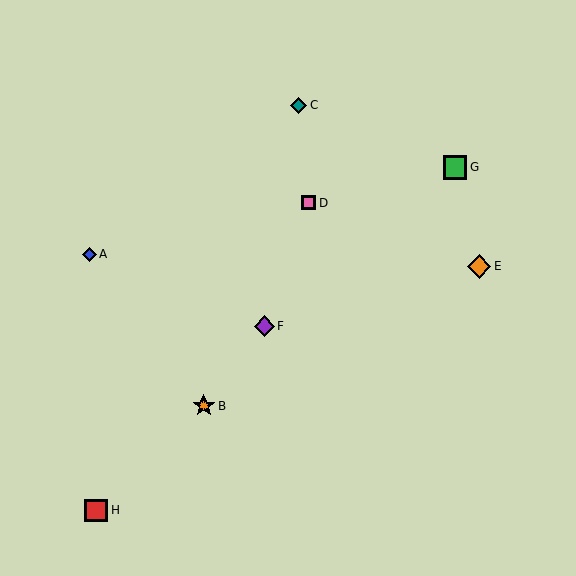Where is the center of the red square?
The center of the red square is at (96, 510).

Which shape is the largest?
The green square (labeled G) is the largest.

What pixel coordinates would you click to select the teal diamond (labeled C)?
Click at (299, 105) to select the teal diamond C.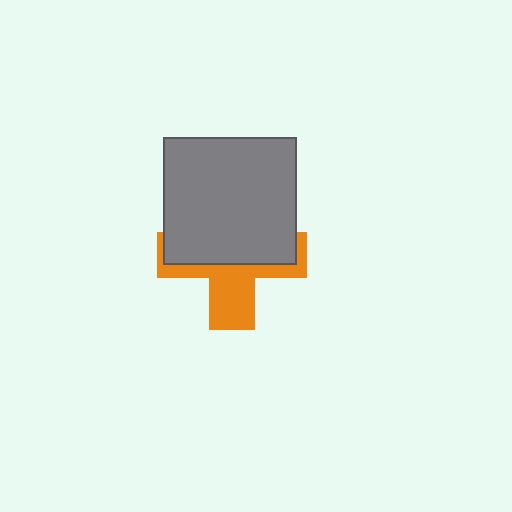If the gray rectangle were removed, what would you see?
You would see the complete orange cross.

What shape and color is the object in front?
The object in front is a gray rectangle.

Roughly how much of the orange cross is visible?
A small part of it is visible (roughly 41%).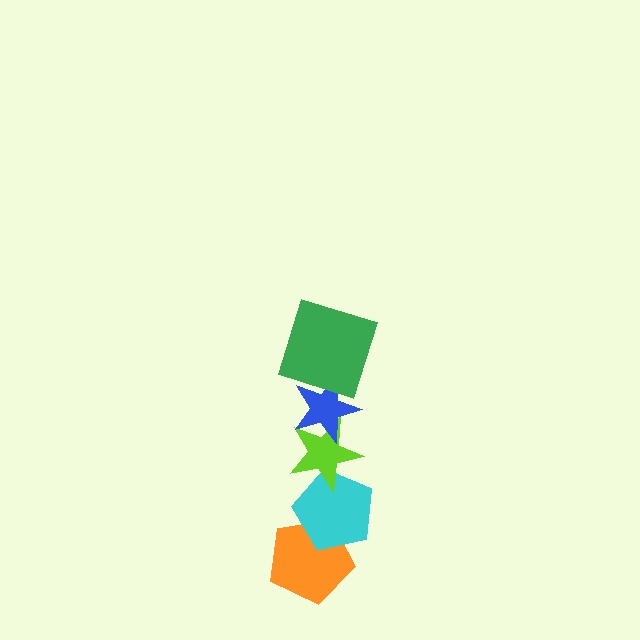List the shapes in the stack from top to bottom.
From top to bottom: the green square, the blue star, the lime star, the cyan pentagon, the orange pentagon.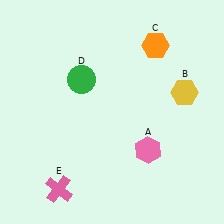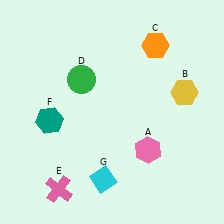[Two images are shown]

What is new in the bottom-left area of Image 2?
A cyan diamond (G) was added in the bottom-left area of Image 2.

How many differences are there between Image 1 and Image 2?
There are 2 differences between the two images.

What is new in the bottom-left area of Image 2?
A teal hexagon (F) was added in the bottom-left area of Image 2.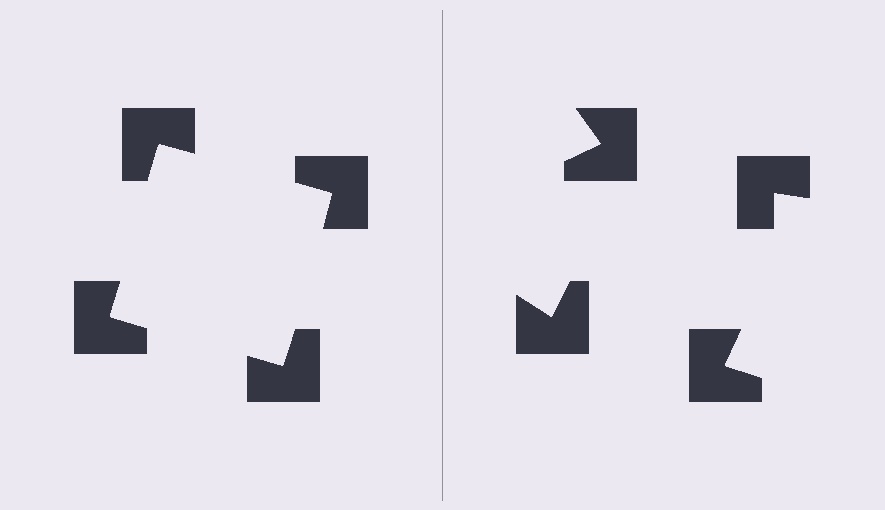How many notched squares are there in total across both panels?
8 — 4 on each side.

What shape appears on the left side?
An illusory square.